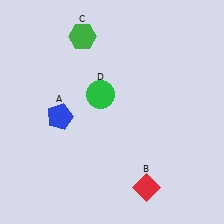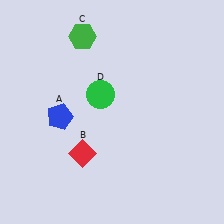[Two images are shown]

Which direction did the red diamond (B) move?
The red diamond (B) moved left.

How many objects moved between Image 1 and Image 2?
1 object moved between the two images.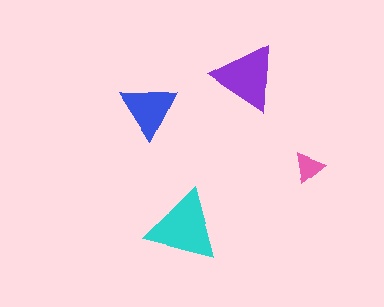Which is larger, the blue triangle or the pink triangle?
The blue one.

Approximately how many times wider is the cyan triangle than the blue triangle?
About 1.5 times wider.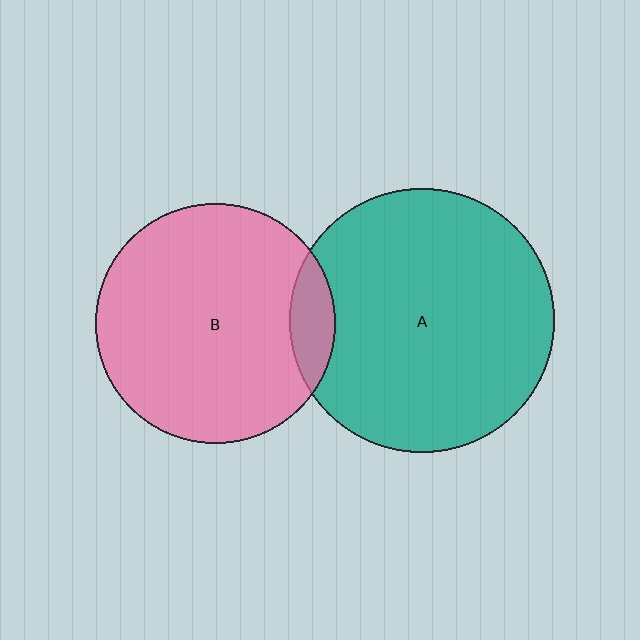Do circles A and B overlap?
Yes.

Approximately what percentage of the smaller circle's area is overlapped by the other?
Approximately 10%.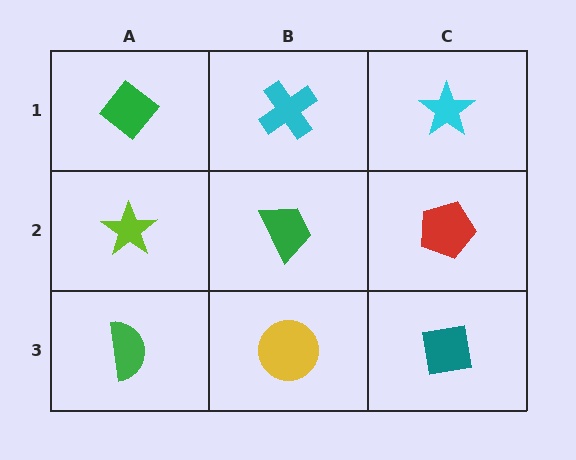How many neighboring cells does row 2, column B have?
4.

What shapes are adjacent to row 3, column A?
A lime star (row 2, column A), a yellow circle (row 3, column B).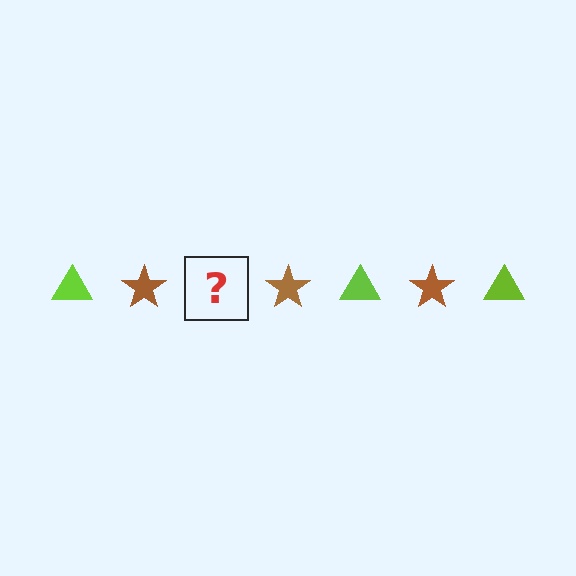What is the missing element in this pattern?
The missing element is a lime triangle.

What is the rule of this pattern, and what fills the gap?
The rule is that the pattern alternates between lime triangle and brown star. The gap should be filled with a lime triangle.